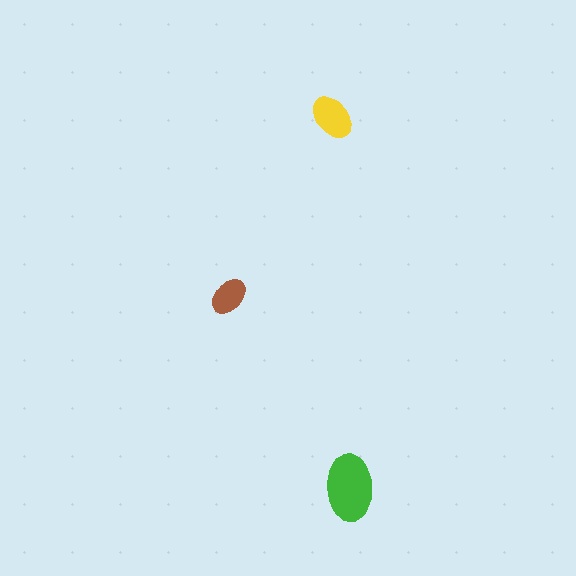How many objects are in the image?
There are 3 objects in the image.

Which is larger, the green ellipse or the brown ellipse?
The green one.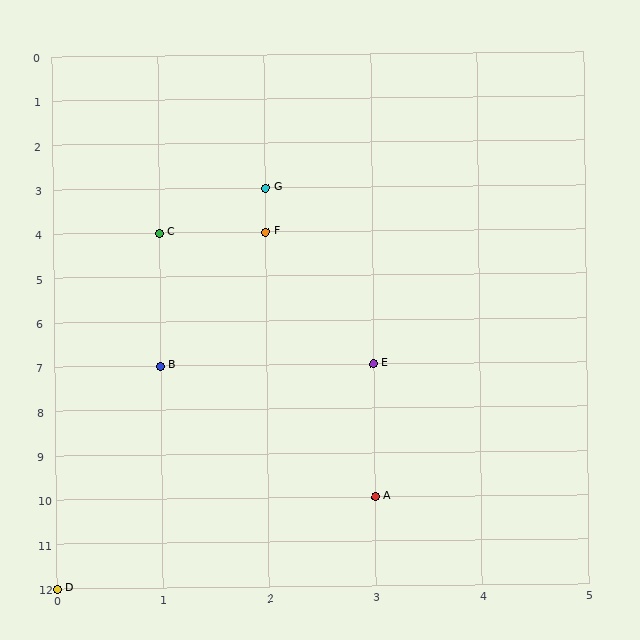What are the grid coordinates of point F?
Point F is at grid coordinates (2, 4).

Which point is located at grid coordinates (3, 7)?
Point E is at (3, 7).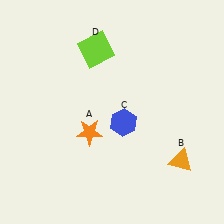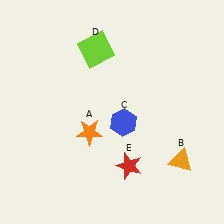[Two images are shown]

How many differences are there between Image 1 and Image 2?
There is 1 difference between the two images.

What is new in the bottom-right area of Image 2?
A red star (E) was added in the bottom-right area of Image 2.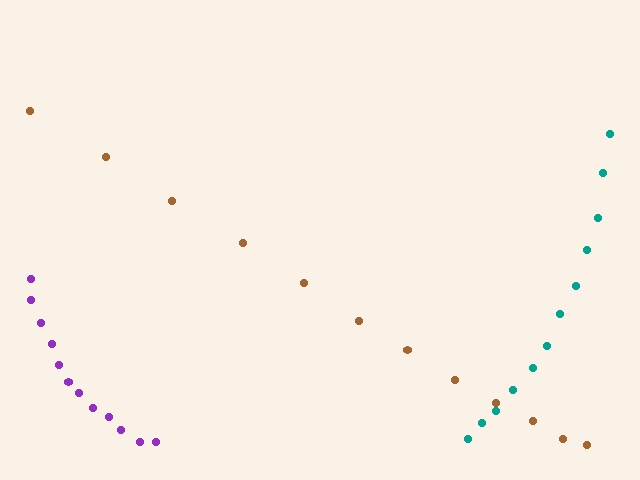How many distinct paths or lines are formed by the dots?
There are 3 distinct paths.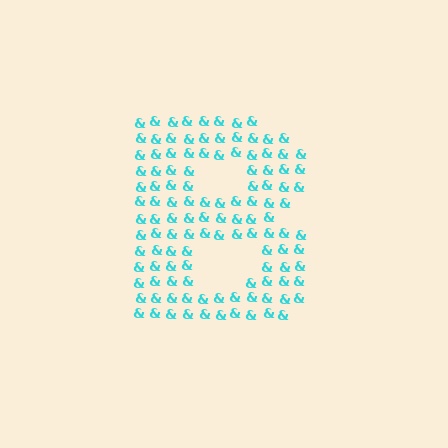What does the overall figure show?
The overall figure shows the letter B.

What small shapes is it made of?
It is made of small ampersands.